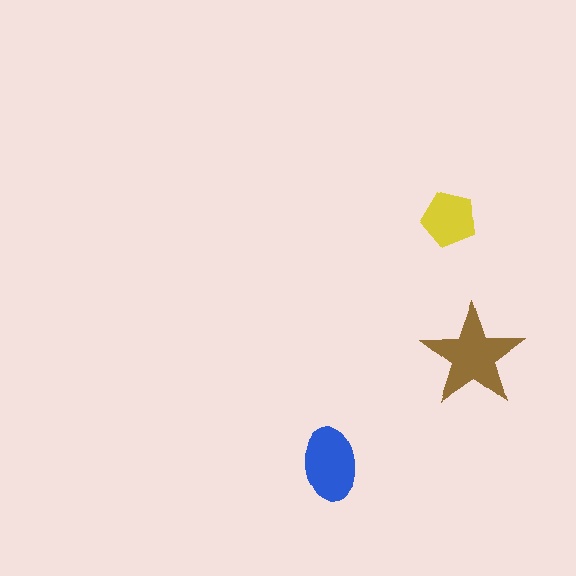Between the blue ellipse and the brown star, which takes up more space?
The brown star.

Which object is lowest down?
The blue ellipse is bottommost.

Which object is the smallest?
The yellow pentagon.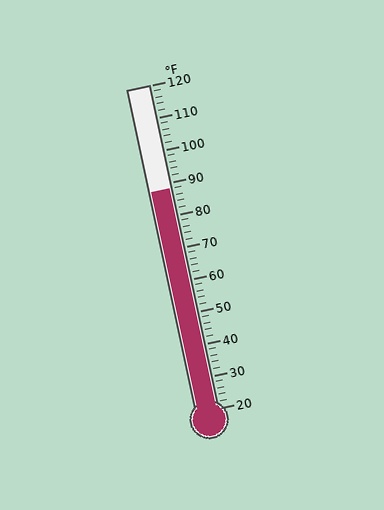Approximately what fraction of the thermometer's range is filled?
The thermometer is filled to approximately 70% of its range.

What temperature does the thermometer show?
The thermometer shows approximately 88°F.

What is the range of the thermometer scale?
The thermometer scale ranges from 20°F to 120°F.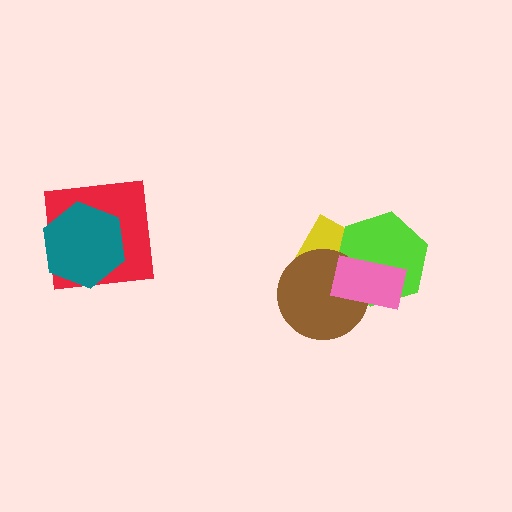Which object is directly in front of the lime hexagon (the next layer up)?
The brown circle is directly in front of the lime hexagon.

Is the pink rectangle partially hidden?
No, no other shape covers it.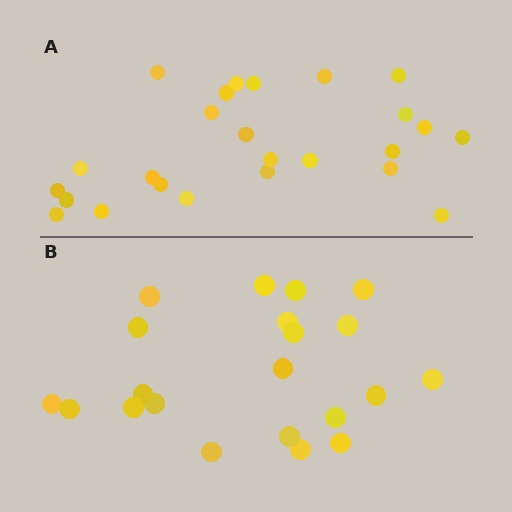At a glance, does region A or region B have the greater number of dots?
Region A (the top region) has more dots.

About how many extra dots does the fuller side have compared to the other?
Region A has about 4 more dots than region B.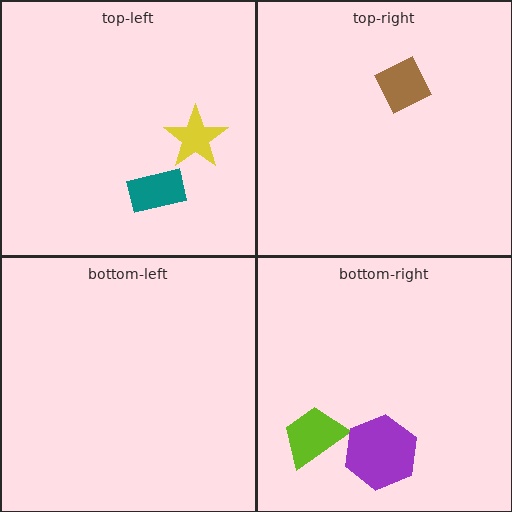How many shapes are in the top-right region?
1.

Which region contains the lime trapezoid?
The bottom-right region.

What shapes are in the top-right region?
The brown diamond.